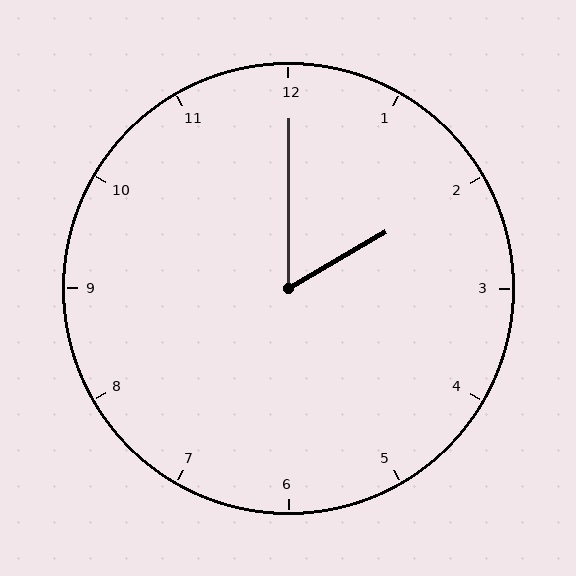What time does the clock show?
2:00.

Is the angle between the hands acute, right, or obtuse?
It is acute.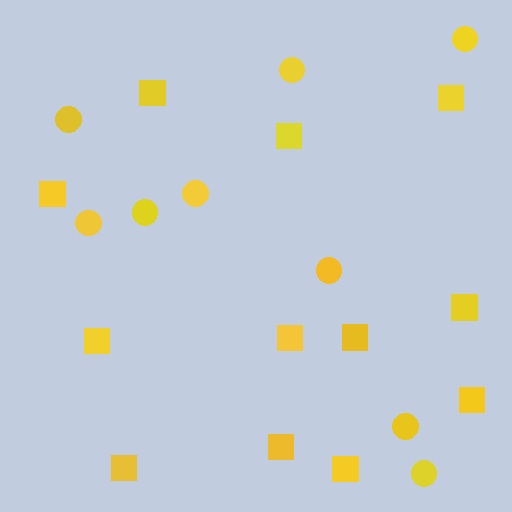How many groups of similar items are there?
There are 2 groups: one group of circles (9) and one group of squares (12).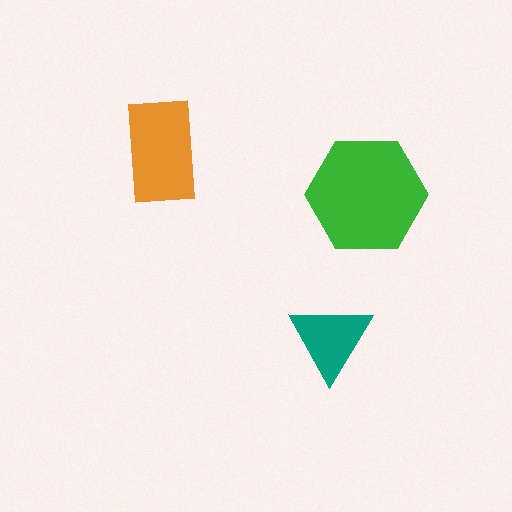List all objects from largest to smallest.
The green hexagon, the orange rectangle, the teal triangle.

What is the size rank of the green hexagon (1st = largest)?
1st.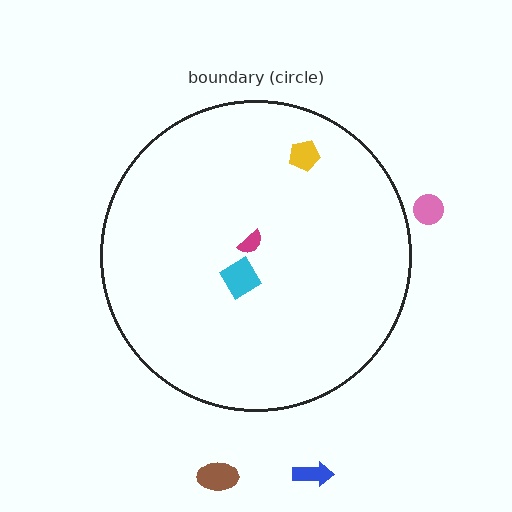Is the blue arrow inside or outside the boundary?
Outside.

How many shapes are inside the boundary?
3 inside, 3 outside.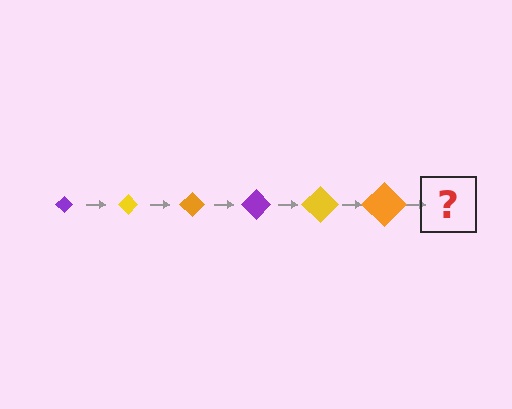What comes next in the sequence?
The next element should be a purple diamond, larger than the previous one.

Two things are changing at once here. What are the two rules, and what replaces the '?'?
The two rules are that the diamond grows larger each step and the color cycles through purple, yellow, and orange. The '?' should be a purple diamond, larger than the previous one.